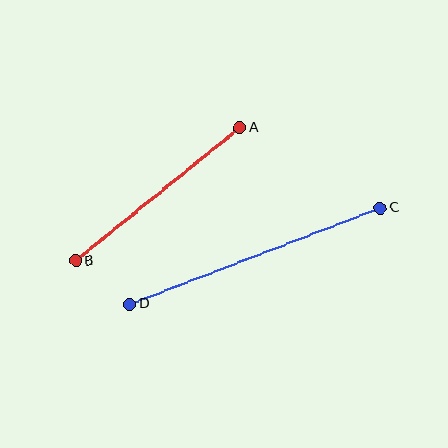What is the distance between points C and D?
The distance is approximately 268 pixels.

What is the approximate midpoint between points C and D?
The midpoint is at approximately (255, 256) pixels.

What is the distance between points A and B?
The distance is approximately 211 pixels.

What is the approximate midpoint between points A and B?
The midpoint is at approximately (158, 194) pixels.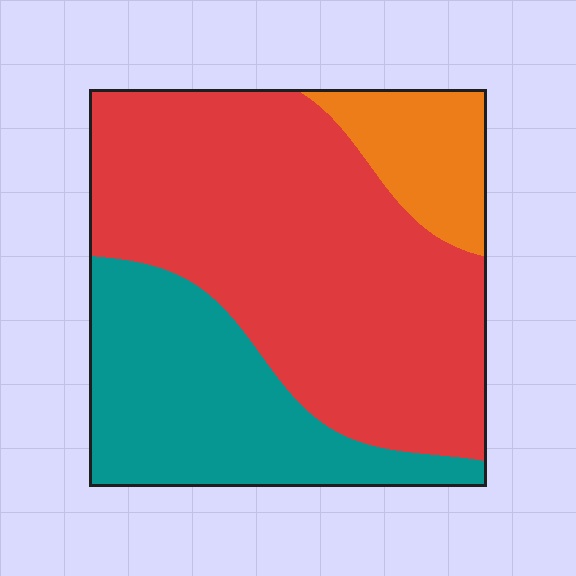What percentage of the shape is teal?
Teal covers 30% of the shape.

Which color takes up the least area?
Orange, at roughly 10%.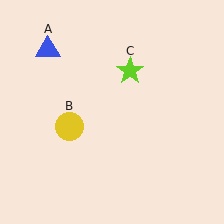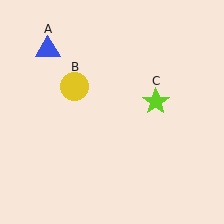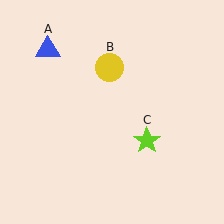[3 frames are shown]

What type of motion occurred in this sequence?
The yellow circle (object B), lime star (object C) rotated clockwise around the center of the scene.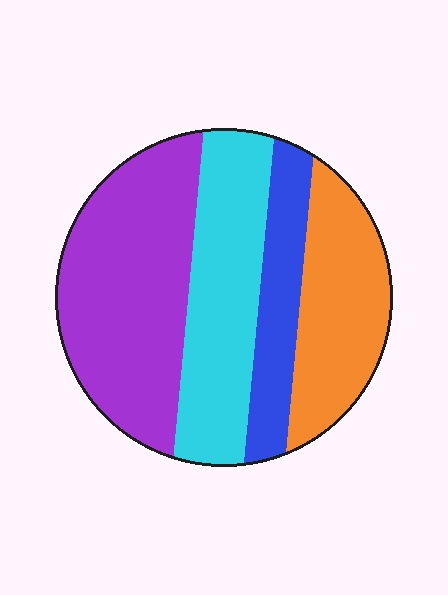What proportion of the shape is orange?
Orange takes up less than a quarter of the shape.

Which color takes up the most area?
Purple, at roughly 35%.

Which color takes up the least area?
Blue, at roughly 15%.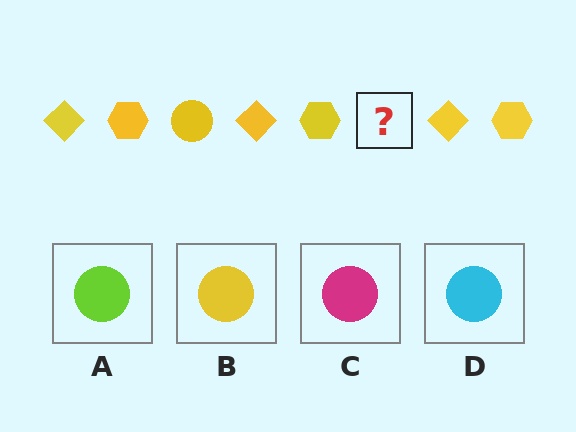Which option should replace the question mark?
Option B.